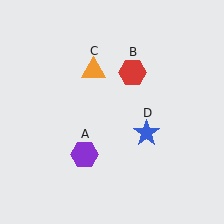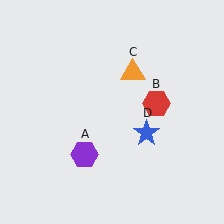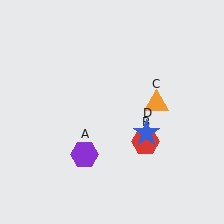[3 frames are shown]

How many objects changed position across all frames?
2 objects changed position: red hexagon (object B), orange triangle (object C).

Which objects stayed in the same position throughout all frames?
Purple hexagon (object A) and blue star (object D) remained stationary.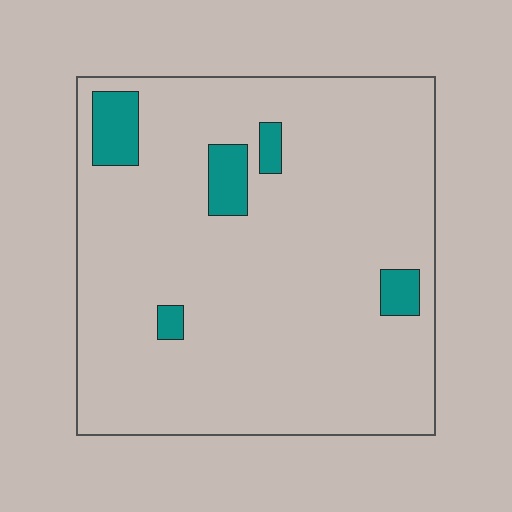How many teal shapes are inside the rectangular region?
5.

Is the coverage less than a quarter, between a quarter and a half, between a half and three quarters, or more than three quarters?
Less than a quarter.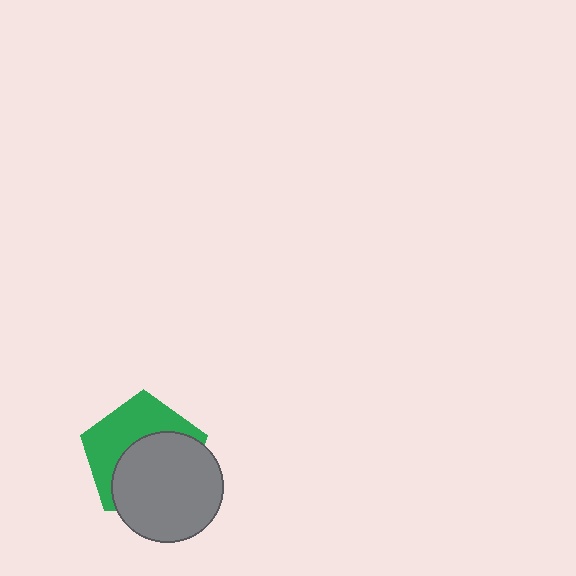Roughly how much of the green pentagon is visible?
About half of it is visible (roughly 45%).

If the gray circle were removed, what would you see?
You would see the complete green pentagon.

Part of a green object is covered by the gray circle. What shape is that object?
It is a pentagon.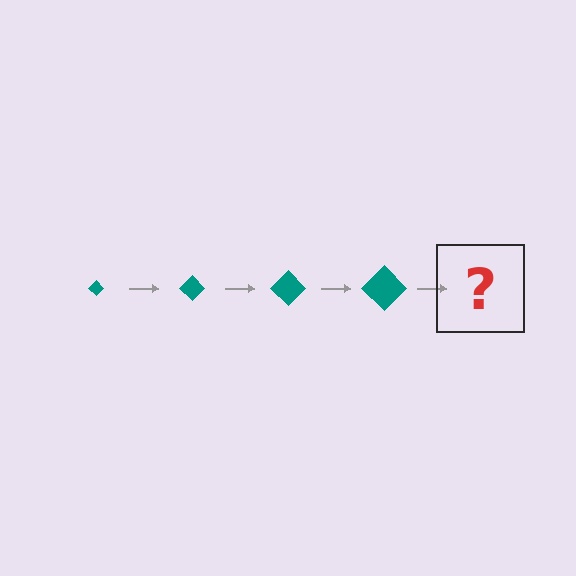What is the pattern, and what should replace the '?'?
The pattern is that the diamond gets progressively larger each step. The '?' should be a teal diamond, larger than the previous one.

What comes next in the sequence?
The next element should be a teal diamond, larger than the previous one.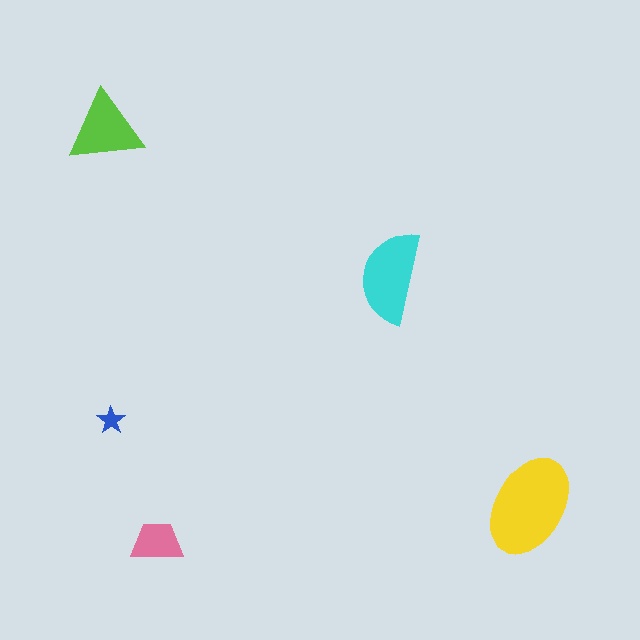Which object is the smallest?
The blue star.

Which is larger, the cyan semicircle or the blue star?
The cyan semicircle.